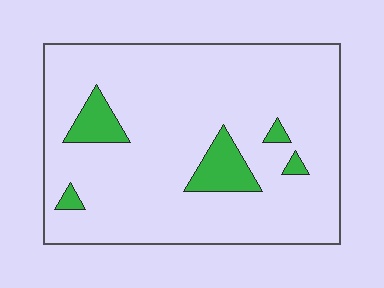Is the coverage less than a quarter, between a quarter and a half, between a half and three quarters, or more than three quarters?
Less than a quarter.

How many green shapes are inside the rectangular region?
5.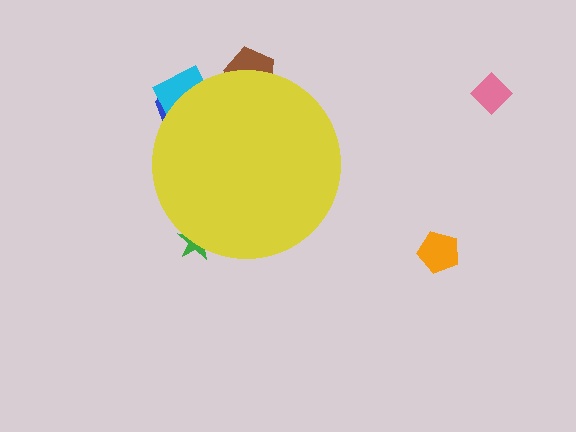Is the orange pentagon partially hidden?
No, the orange pentagon is fully visible.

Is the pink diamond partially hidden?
No, the pink diamond is fully visible.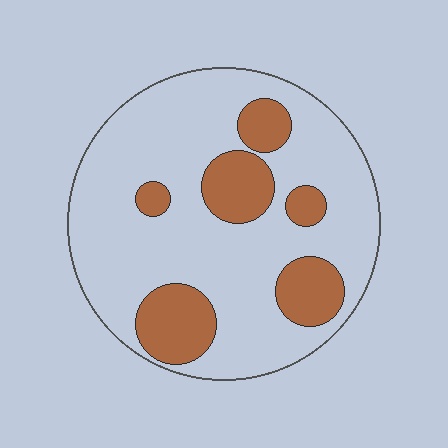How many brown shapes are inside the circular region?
6.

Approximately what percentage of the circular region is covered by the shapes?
Approximately 25%.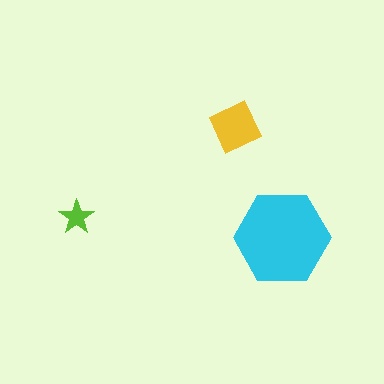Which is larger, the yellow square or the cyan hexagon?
The cyan hexagon.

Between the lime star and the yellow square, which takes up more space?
The yellow square.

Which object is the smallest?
The lime star.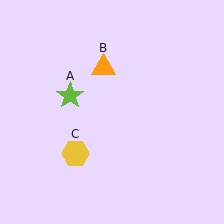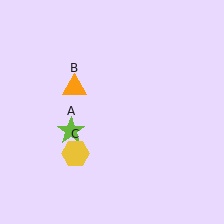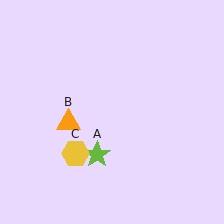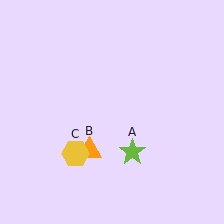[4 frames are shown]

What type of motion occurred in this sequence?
The lime star (object A), orange triangle (object B) rotated counterclockwise around the center of the scene.